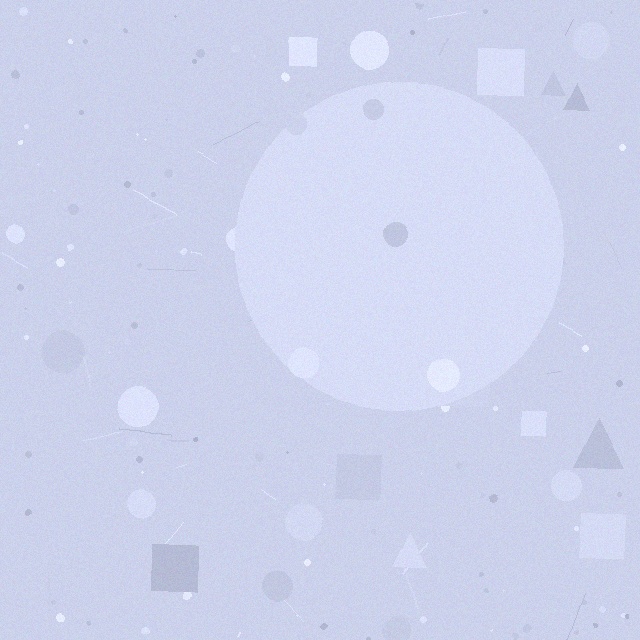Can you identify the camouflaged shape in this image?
The camouflaged shape is a circle.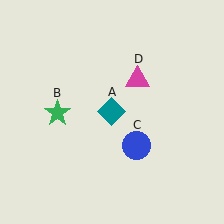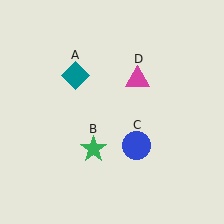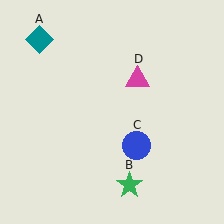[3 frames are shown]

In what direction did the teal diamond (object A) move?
The teal diamond (object A) moved up and to the left.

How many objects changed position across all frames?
2 objects changed position: teal diamond (object A), green star (object B).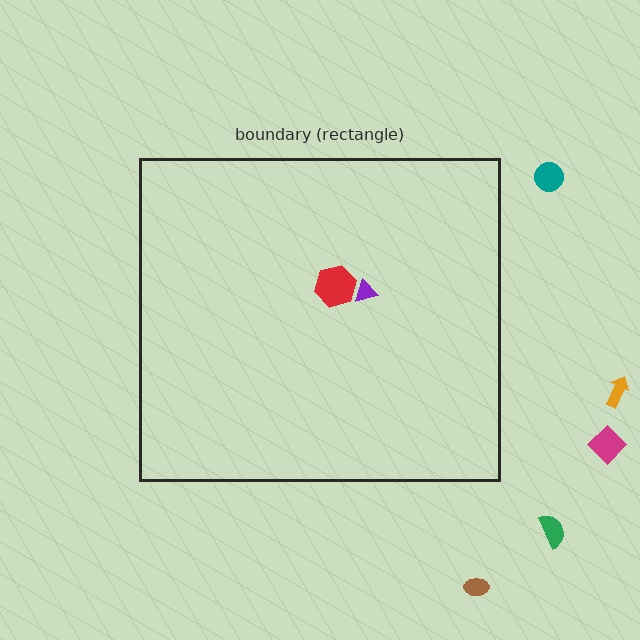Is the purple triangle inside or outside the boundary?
Inside.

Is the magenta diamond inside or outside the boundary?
Outside.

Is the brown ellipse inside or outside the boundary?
Outside.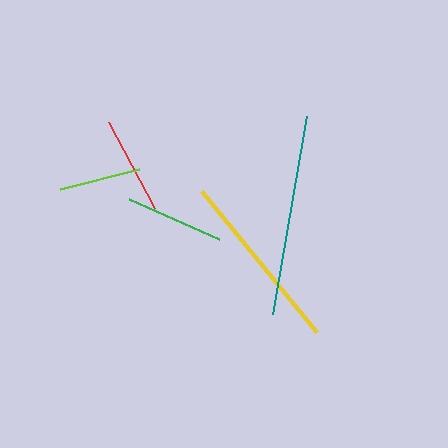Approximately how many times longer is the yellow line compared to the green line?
The yellow line is approximately 1.8 times the length of the green line.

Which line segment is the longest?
The teal line is the longest at approximately 201 pixels.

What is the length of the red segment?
The red segment is approximately 98 pixels long.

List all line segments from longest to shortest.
From longest to shortest: teal, yellow, green, red, lime.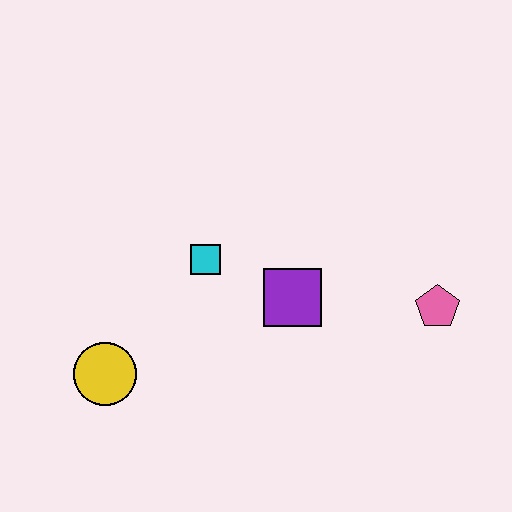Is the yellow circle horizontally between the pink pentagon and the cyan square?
No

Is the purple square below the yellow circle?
No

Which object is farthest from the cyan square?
The pink pentagon is farthest from the cyan square.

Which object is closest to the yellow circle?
The cyan square is closest to the yellow circle.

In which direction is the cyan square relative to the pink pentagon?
The cyan square is to the left of the pink pentagon.